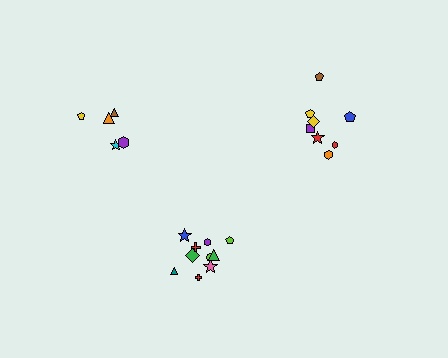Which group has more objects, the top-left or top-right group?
The top-right group.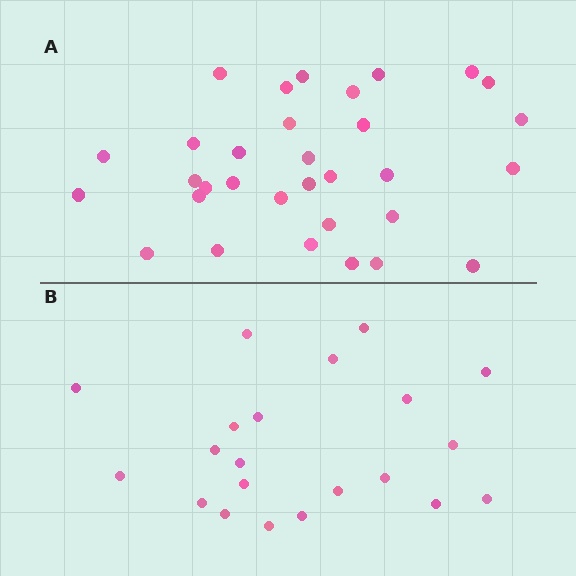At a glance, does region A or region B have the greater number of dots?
Region A (the top region) has more dots.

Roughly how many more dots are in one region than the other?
Region A has roughly 12 or so more dots than region B.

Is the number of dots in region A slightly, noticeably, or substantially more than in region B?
Region A has substantially more. The ratio is roughly 1.5 to 1.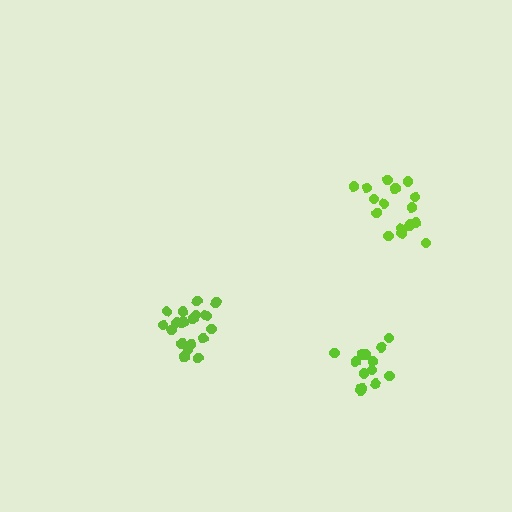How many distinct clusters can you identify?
There are 3 distinct clusters.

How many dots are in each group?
Group 1: 14 dots, Group 2: 20 dots, Group 3: 17 dots (51 total).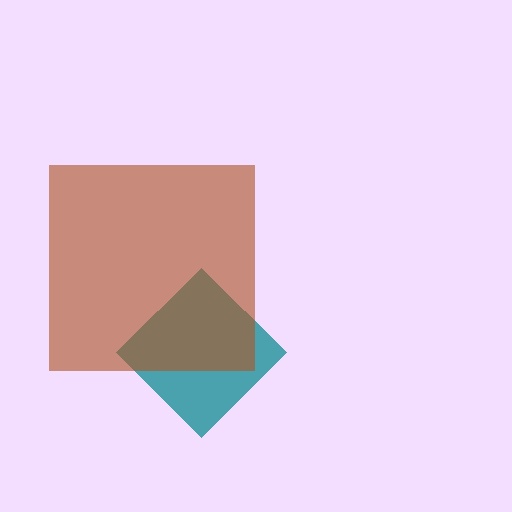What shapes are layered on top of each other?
The layered shapes are: a teal diamond, a brown square.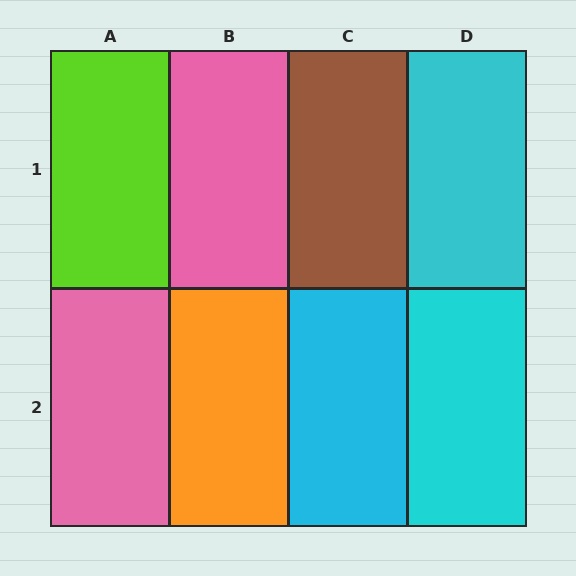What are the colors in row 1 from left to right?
Lime, pink, brown, cyan.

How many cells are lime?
1 cell is lime.